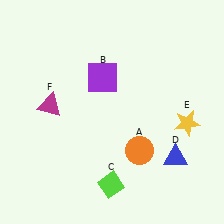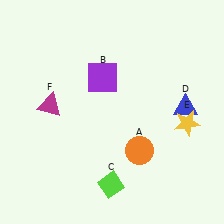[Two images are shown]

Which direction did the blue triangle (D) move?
The blue triangle (D) moved up.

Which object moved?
The blue triangle (D) moved up.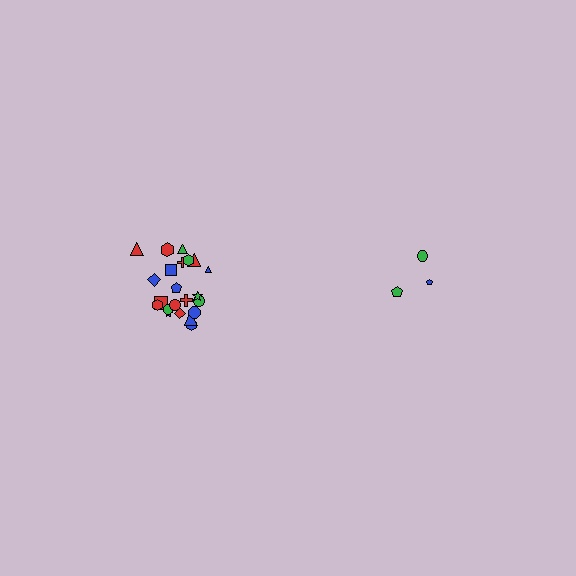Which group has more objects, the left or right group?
The left group.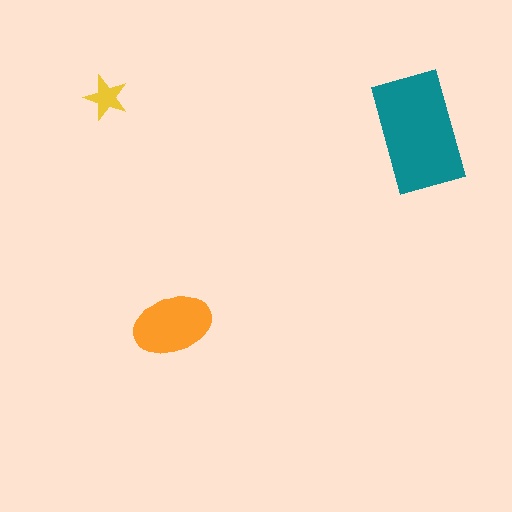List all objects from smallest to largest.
The yellow star, the orange ellipse, the teal rectangle.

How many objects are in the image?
There are 3 objects in the image.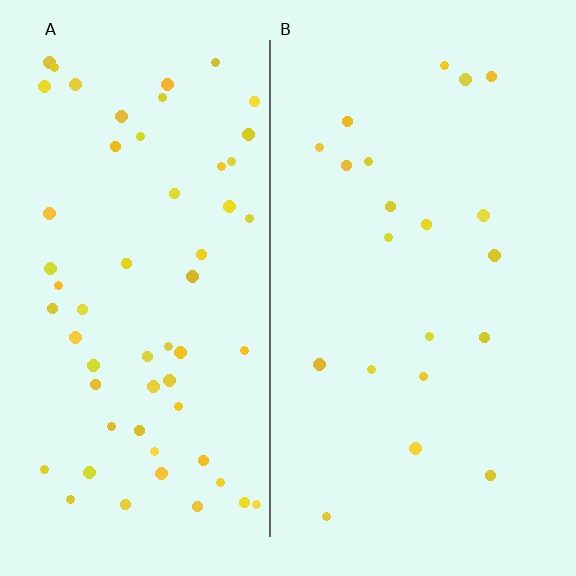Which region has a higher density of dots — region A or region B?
A (the left).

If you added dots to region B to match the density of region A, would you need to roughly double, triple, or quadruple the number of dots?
Approximately triple.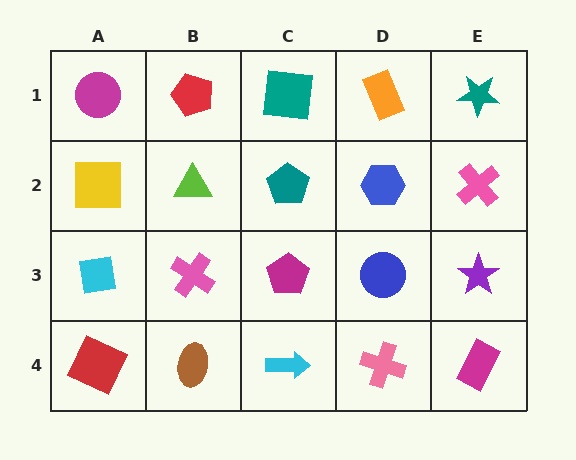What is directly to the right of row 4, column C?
A pink cross.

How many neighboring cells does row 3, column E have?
3.